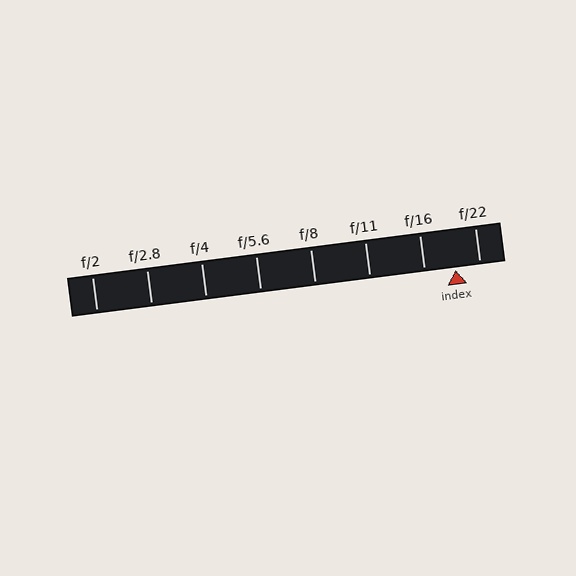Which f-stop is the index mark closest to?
The index mark is closest to f/22.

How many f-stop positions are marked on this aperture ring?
There are 8 f-stop positions marked.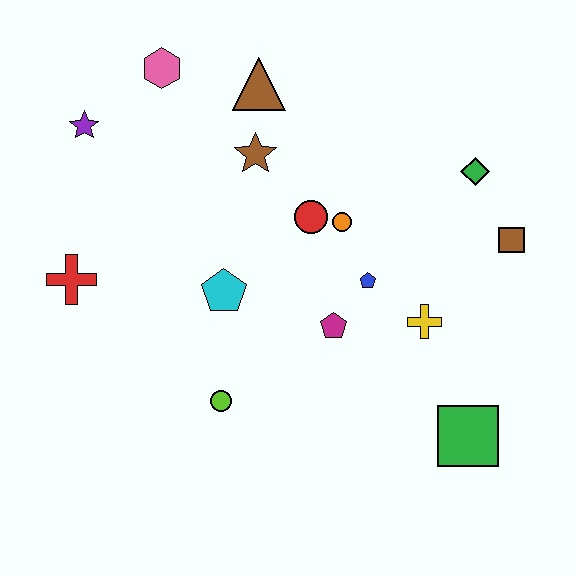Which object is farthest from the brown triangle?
The green square is farthest from the brown triangle.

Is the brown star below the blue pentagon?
No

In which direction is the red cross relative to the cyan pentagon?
The red cross is to the left of the cyan pentagon.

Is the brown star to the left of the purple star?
No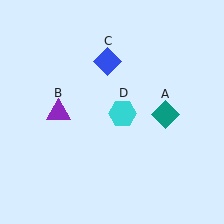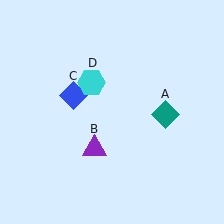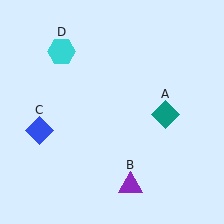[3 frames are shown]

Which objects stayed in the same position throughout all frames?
Teal diamond (object A) remained stationary.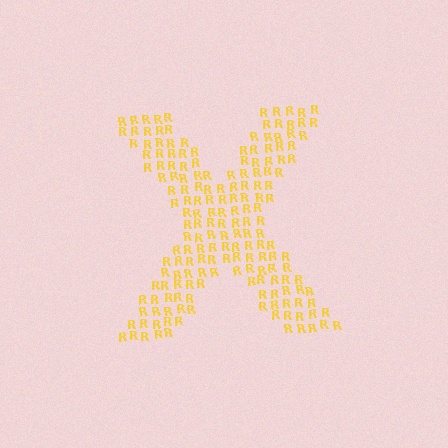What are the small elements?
The small elements are letter R's.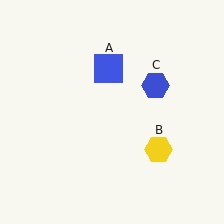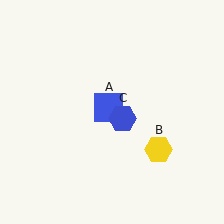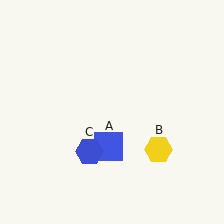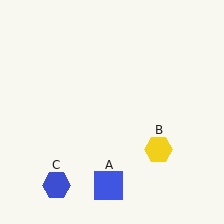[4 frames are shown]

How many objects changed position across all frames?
2 objects changed position: blue square (object A), blue hexagon (object C).